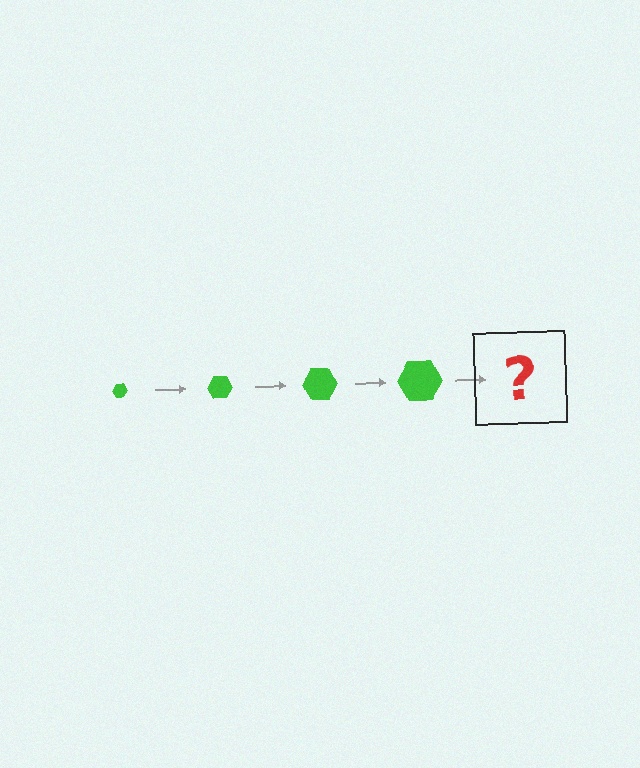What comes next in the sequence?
The next element should be a green hexagon, larger than the previous one.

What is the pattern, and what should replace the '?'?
The pattern is that the hexagon gets progressively larger each step. The '?' should be a green hexagon, larger than the previous one.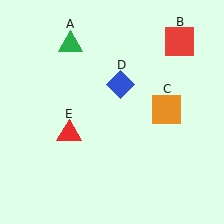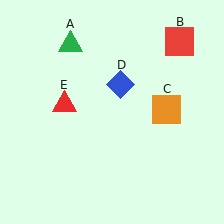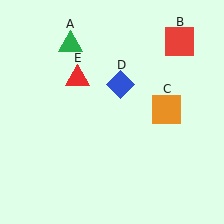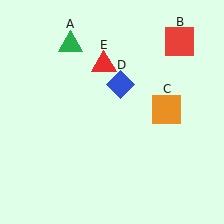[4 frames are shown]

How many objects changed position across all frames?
1 object changed position: red triangle (object E).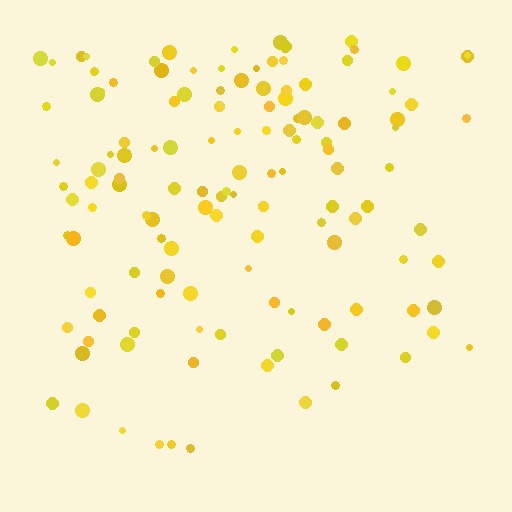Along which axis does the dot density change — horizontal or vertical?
Vertical.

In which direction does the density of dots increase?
From bottom to top, with the top side densest.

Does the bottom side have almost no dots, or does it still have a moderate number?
Still a moderate number, just noticeably fewer than the top.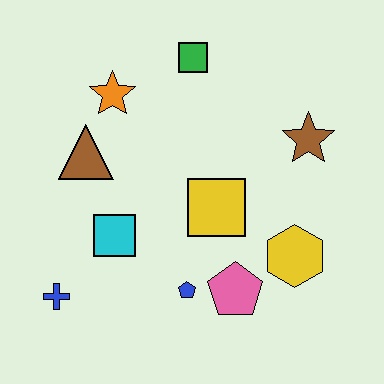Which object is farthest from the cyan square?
The brown star is farthest from the cyan square.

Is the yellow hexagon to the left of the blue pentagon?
No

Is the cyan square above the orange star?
No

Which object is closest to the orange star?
The brown triangle is closest to the orange star.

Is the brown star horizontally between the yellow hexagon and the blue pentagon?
No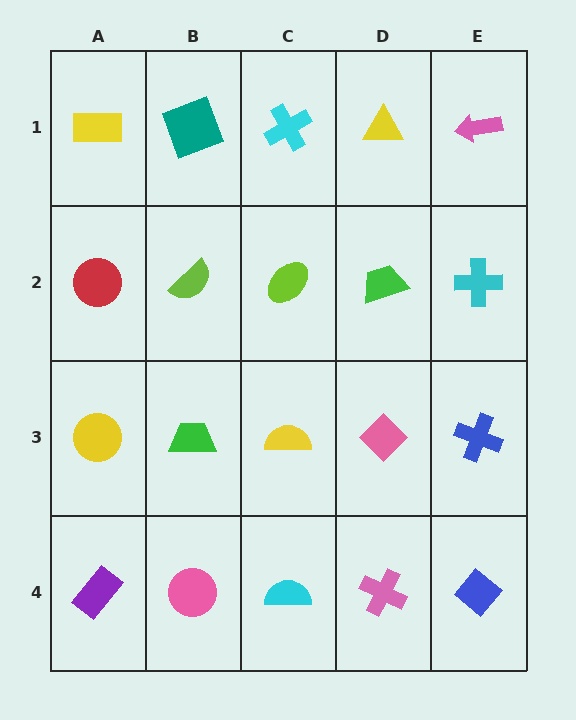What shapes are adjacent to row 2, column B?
A teal square (row 1, column B), a green trapezoid (row 3, column B), a red circle (row 2, column A), a lime ellipse (row 2, column C).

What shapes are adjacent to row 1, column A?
A red circle (row 2, column A), a teal square (row 1, column B).